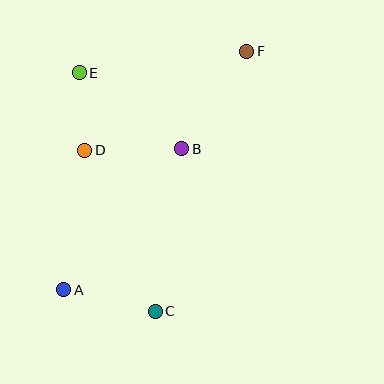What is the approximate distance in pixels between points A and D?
The distance between A and D is approximately 141 pixels.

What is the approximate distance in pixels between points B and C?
The distance between B and C is approximately 165 pixels.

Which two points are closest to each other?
Points D and E are closest to each other.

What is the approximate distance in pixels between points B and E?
The distance between B and E is approximately 128 pixels.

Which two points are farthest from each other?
Points A and F are farthest from each other.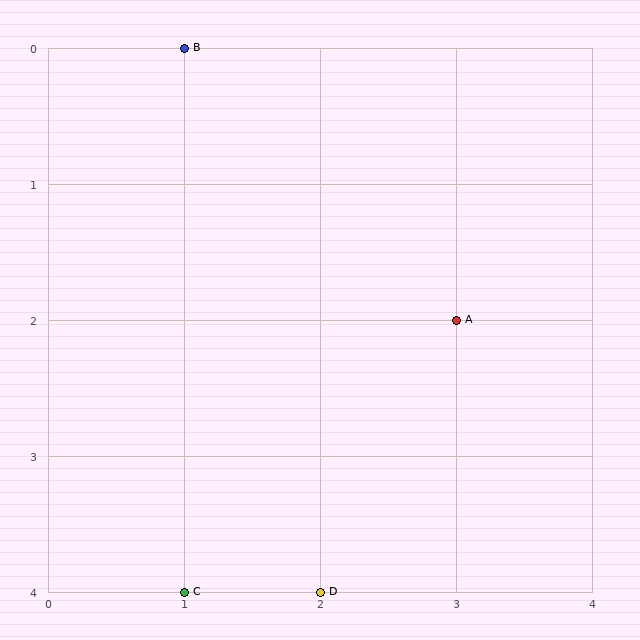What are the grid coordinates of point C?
Point C is at grid coordinates (1, 4).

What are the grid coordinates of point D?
Point D is at grid coordinates (2, 4).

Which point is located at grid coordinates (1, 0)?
Point B is at (1, 0).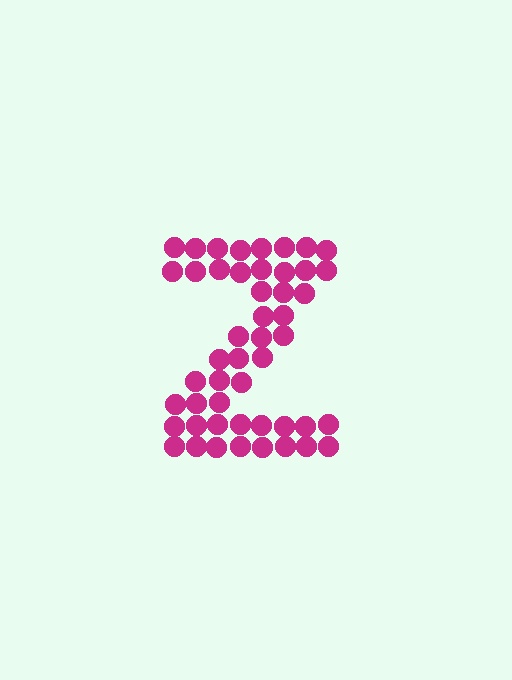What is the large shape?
The large shape is the letter Z.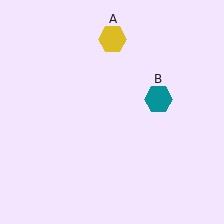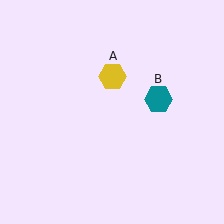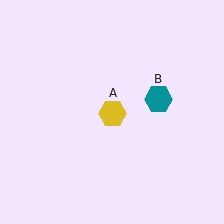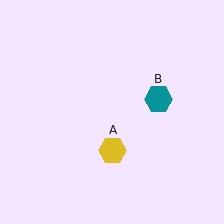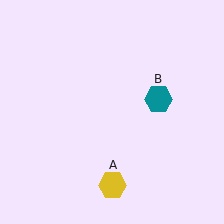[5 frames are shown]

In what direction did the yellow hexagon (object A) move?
The yellow hexagon (object A) moved down.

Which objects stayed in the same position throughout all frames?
Teal hexagon (object B) remained stationary.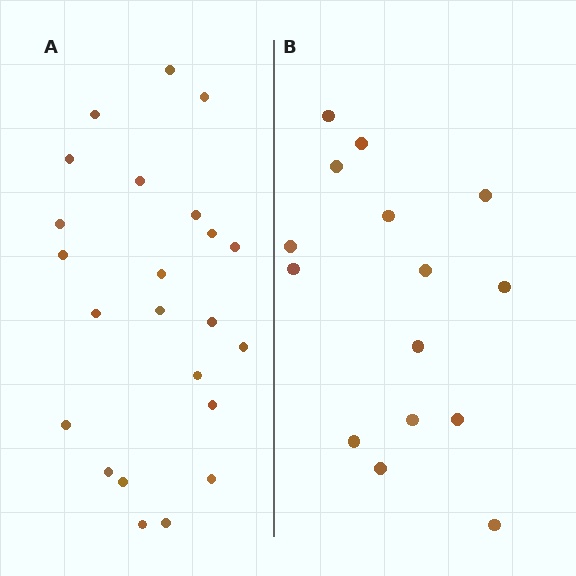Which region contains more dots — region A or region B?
Region A (the left region) has more dots.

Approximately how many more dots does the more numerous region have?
Region A has roughly 8 or so more dots than region B.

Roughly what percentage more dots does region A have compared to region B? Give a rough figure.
About 55% more.